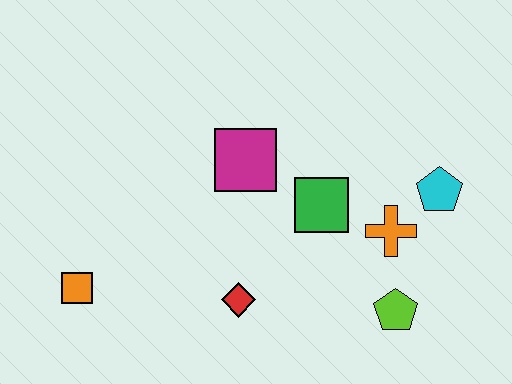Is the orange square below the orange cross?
Yes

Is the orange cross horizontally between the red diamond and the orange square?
No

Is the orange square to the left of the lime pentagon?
Yes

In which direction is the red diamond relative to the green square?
The red diamond is below the green square.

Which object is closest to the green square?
The orange cross is closest to the green square.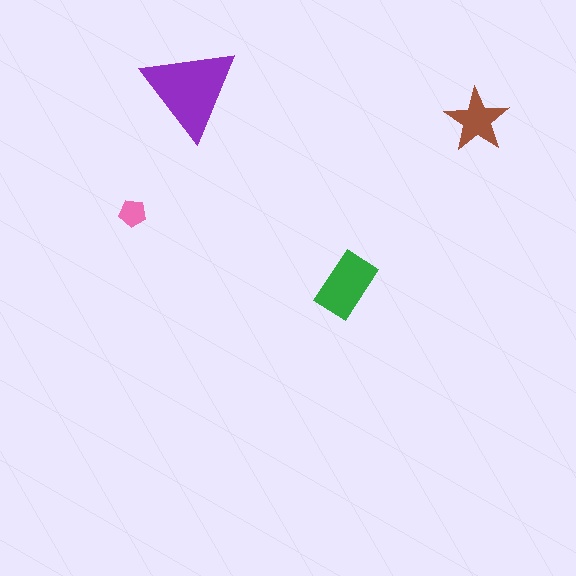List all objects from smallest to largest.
The pink pentagon, the brown star, the green rectangle, the purple triangle.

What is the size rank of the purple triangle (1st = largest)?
1st.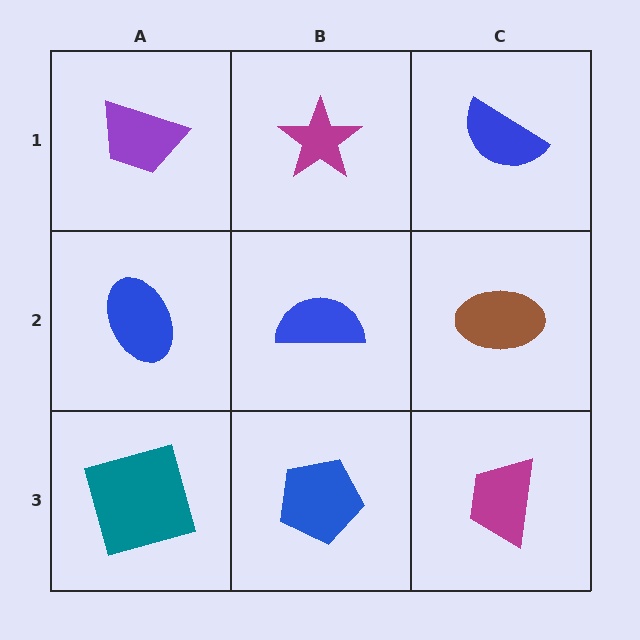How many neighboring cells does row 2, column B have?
4.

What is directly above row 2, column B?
A magenta star.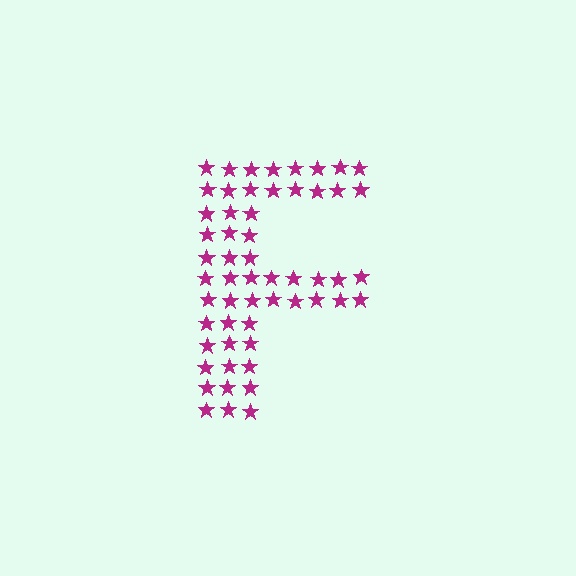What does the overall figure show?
The overall figure shows the letter F.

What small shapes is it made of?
It is made of small stars.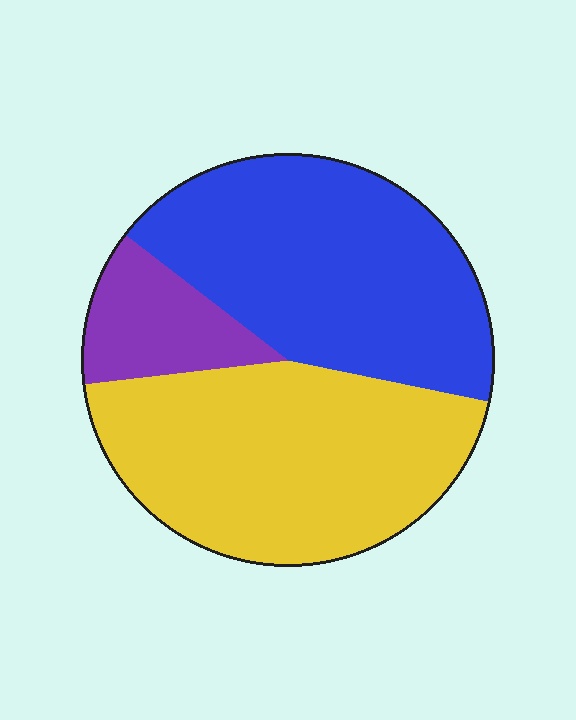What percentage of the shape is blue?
Blue covers 43% of the shape.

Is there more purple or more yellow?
Yellow.